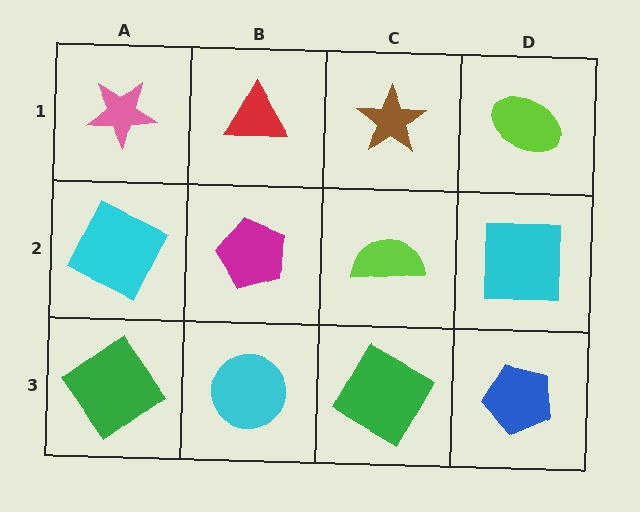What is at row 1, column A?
A pink star.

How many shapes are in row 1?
4 shapes.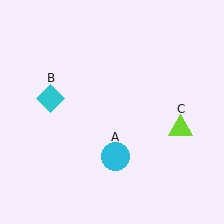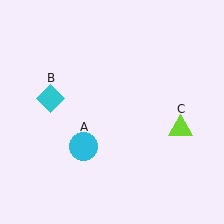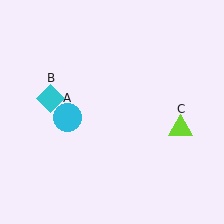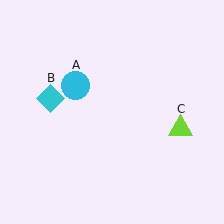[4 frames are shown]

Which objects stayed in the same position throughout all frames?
Cyan diamond (object B) and lime triangle (object C) remained stationary.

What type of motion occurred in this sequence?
The cyan circle (object A) rotated clockwise around the center of the scene.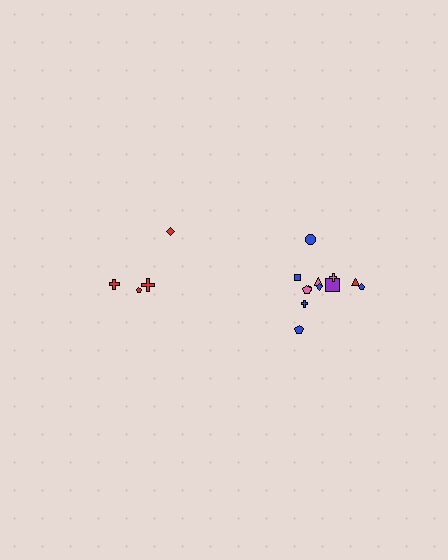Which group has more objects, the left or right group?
The right group.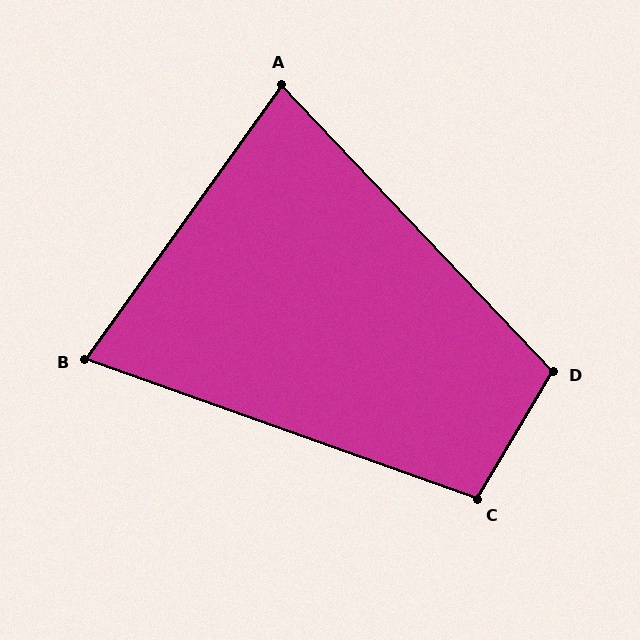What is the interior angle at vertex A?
Approximately 79 degrees (acute).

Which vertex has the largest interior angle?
D, at approximately 106 degrees.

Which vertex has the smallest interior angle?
B, at approximately 74 degrees.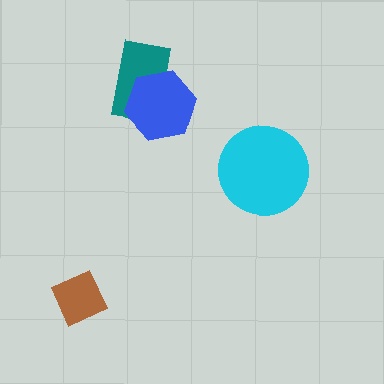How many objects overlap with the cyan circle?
0 objects overlap with the cyan circle.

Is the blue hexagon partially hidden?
No, no other shape covers it.